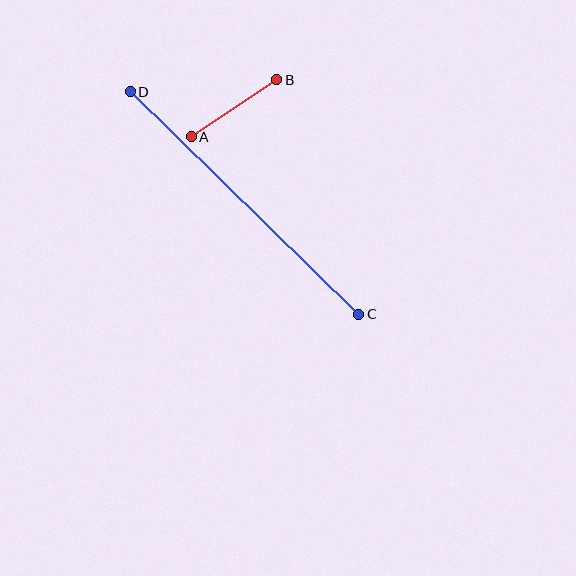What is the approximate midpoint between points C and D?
The midpoint is at approximately (244, 203) pixels.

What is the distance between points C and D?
The distance is approximately 319 pixels.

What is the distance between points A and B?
The distance is approximately 102 pixels.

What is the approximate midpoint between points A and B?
The midpoint is at approximately (234, 108) pixels.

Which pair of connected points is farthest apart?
Points C and D are farthest apart.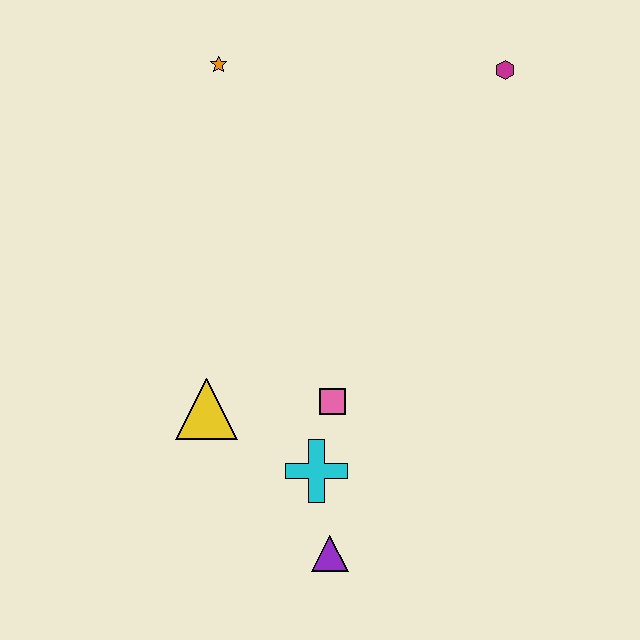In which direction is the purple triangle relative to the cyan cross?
The purple triangle is below the cyan cross.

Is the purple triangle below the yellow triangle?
Yes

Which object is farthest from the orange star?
The purple triangle is farthest from the orange star.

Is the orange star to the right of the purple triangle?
No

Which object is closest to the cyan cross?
The pink square is closest to the cyan cross.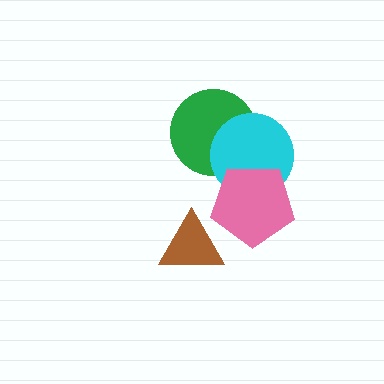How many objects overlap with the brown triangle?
1 object overlaps with the brown triangle.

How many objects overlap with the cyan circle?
2 objects overlap with the cyan circle.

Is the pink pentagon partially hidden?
No, no other shape covers it.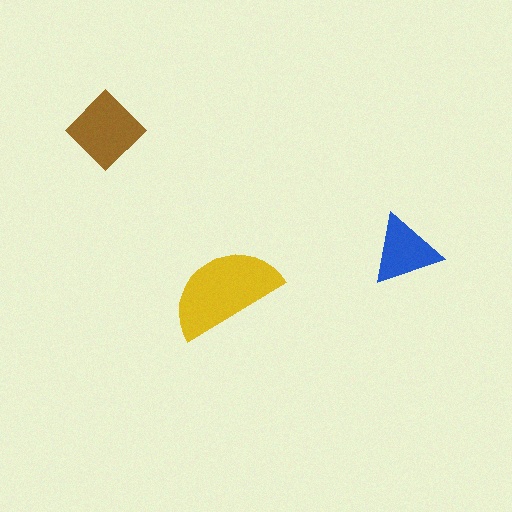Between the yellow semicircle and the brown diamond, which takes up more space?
The yellow semicircle.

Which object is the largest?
The yellow semicircle.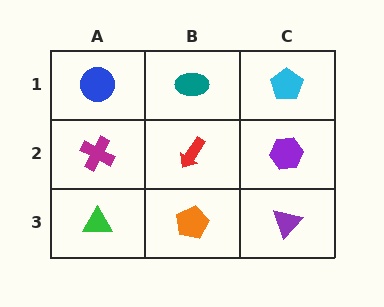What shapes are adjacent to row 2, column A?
A blue circle (row 1, column A), a green triangle (row 3, column A), a red arrow (row 2, column B).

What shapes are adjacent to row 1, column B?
A red arrow (row 2, column B), a blue circle (row 1, column A), a cyan pentagon (row 1, column C).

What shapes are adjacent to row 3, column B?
A red arrow (row 2, column B), a green triangle (row 3, column A), a purple triangle (row 3, column C).